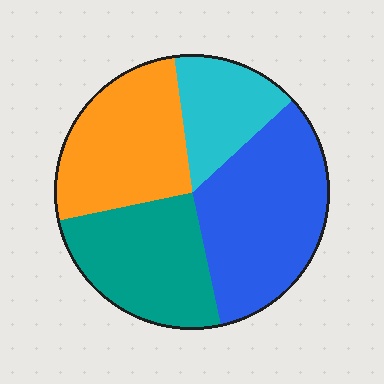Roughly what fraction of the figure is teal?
Teal takes up about one quarter (1/4) of the figure.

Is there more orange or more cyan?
Orange.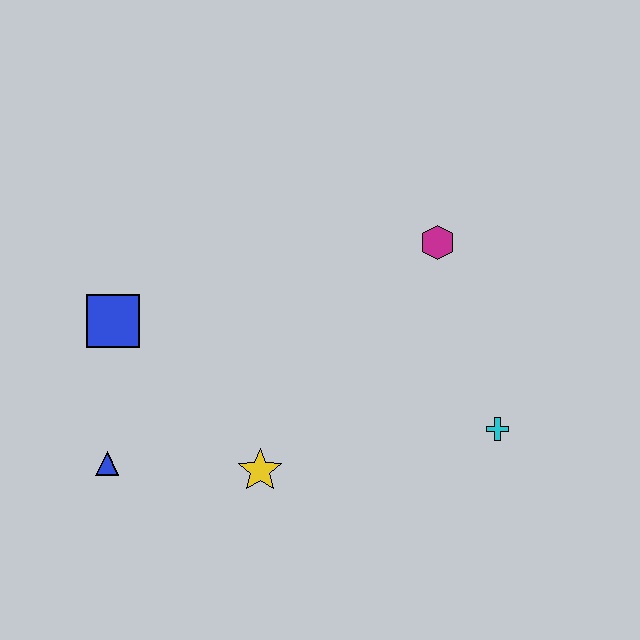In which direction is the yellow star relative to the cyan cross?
The yellow star is to the left of the cyan cross.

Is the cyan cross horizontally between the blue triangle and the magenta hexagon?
No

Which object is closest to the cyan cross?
The magenta hexagon is closest to the cyan cross.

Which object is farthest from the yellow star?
The magenta hexagon is farthest from the yellow star.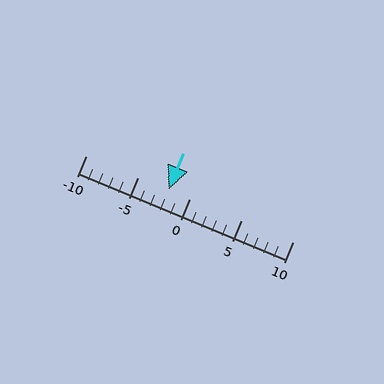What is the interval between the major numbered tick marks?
The major tick marks are spaced 5 units apart.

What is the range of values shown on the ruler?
The ruler shows values from -10 to 10.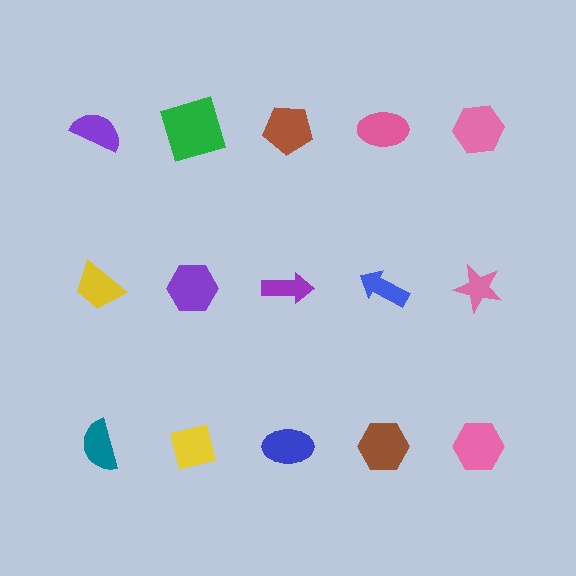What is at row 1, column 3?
A brown pentagon.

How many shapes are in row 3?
5 shapes.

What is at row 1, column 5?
A pink hexagon.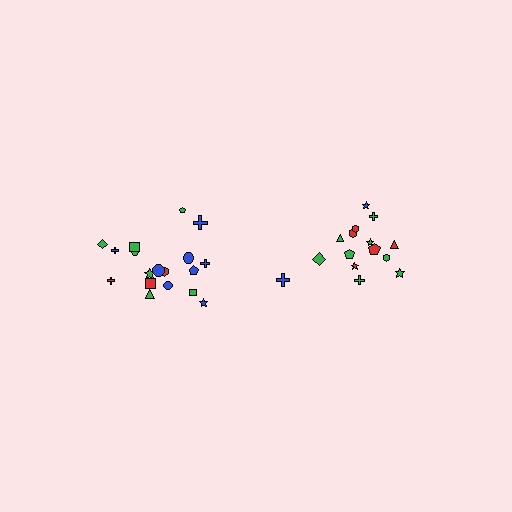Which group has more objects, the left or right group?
The left group.